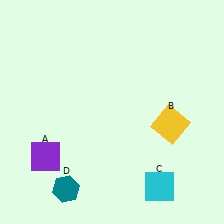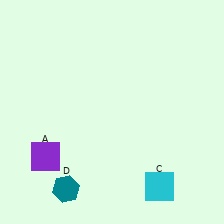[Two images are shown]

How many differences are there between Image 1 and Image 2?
There is 1 difference between the two images.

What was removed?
The yellow square (B) was removed in Image 2.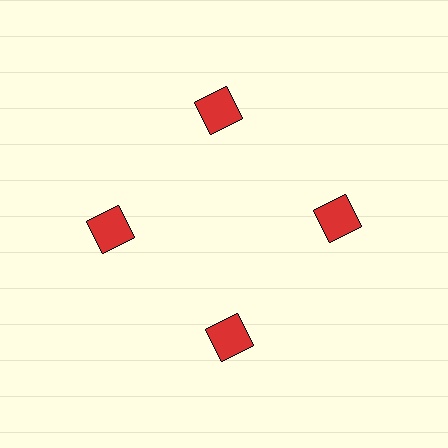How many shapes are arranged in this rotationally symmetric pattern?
There are 4 shapes, arranged in 4 groups of 1.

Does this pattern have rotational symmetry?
Yes, this pattern has 4-fold rotational symmetry. It looks the same after rotating 90 degrees around the center.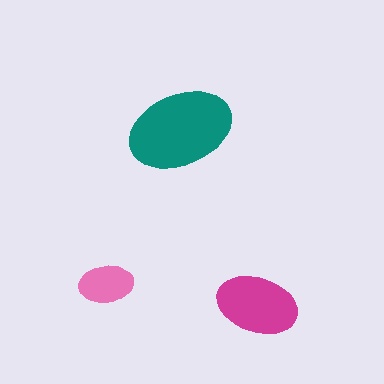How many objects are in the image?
There are 3 objects in the image.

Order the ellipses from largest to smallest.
the teal one, the magenta one, the pink one.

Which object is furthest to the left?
The pink ellipse is leftmost.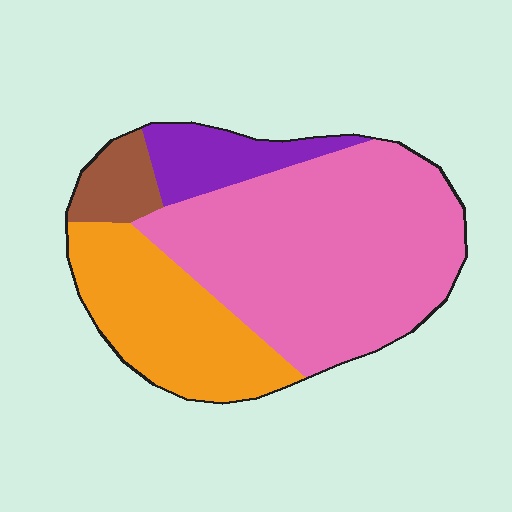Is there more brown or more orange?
Orange.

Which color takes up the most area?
Pink, at roughly 55%.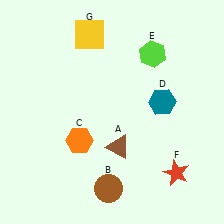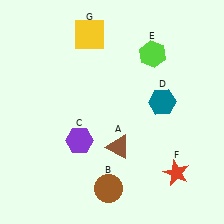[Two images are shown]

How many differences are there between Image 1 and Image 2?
There is 1 difference between the two images.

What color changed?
The hexagon (C) changed from orange in Image 1 to purple in Image 2.